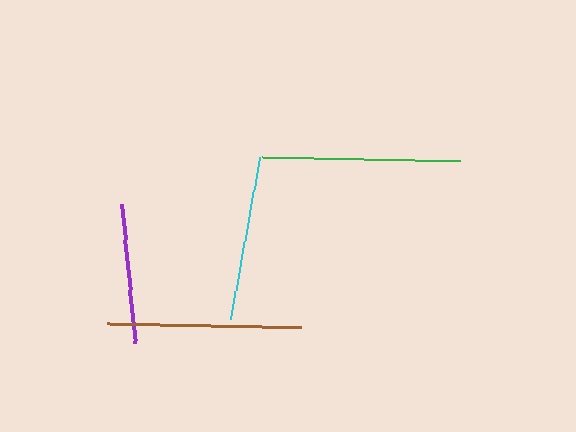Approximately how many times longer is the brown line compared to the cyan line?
The brown line is approximately 1.2 times the length of the cyan line.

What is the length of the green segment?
The green segment is approximately 198 pixels long.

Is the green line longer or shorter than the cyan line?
The green line is longer than the cyan line.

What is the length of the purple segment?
The purple segment is approximately 140 pixels long.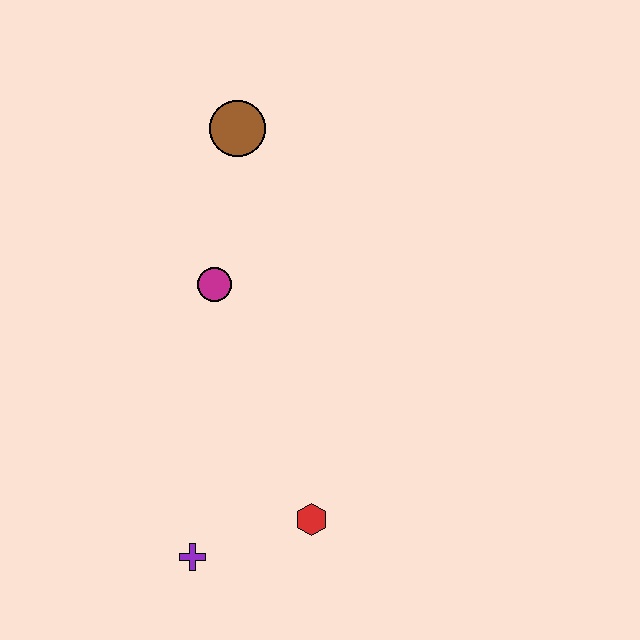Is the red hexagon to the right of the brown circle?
Yes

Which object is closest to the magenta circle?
The brown circle is closest to the magenta circle.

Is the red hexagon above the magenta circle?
No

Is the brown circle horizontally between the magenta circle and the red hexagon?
Yes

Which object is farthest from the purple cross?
The brown circle is farthest from the purple cross.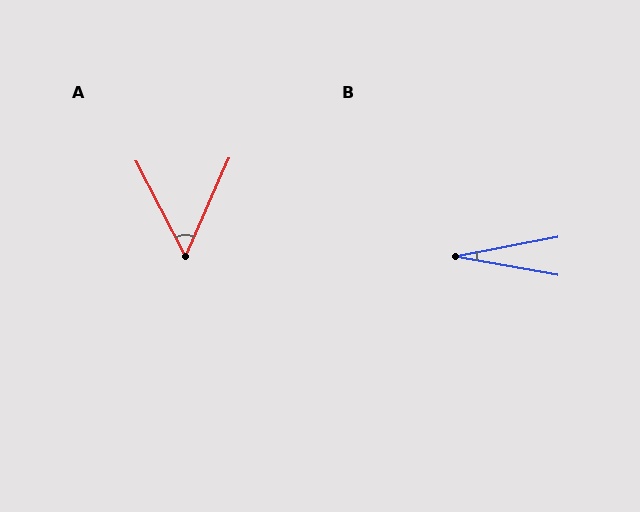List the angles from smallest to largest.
B (21°), A (52°).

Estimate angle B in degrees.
Approximately 21 degrees.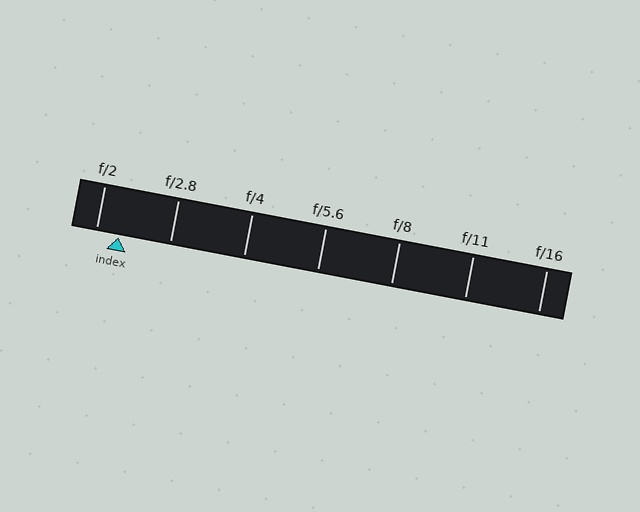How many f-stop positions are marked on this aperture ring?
There are 7 f-stop positions marked.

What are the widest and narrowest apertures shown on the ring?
The widest aperture shown is f/2 and the narrowest is f/16.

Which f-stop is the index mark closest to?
The index mark is closest to f/2.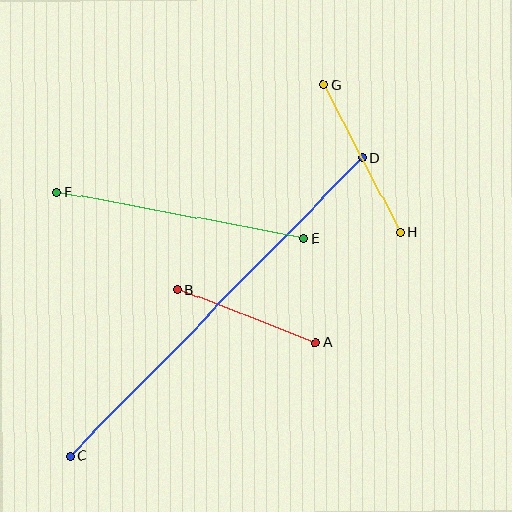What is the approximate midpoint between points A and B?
The midpoint is at approximately (246, 316) pixels.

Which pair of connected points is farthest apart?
Points C and D are farthest apart.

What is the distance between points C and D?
The distance is approximately 417 pixels.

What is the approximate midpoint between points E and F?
The midpoint is at approximately (181, 215) pixels.